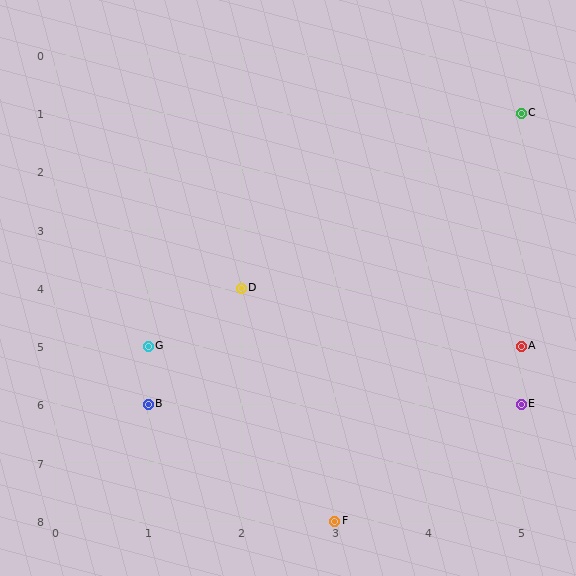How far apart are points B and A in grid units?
Points B and A are 4 columns and 1 row apart (about 4.1 grid units diagonally).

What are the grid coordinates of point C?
Point C is at grid coordinates (5, 1).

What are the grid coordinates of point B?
Point B is at grid coordinates (1, 6).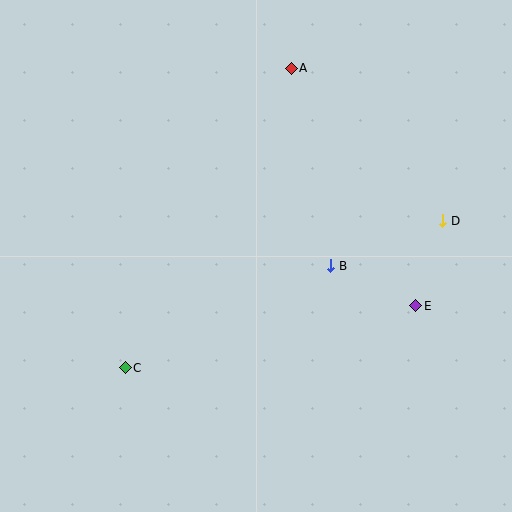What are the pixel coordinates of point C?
Point C is at (125, 368).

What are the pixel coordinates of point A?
Point A is at (291, 68).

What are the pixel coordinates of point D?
Point D is at (443, 221).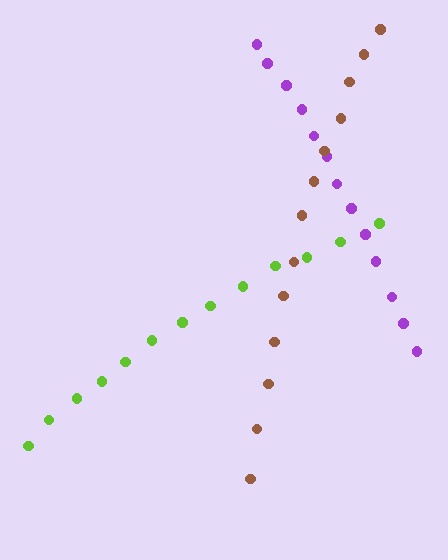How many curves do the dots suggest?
There are 3 distinct paths.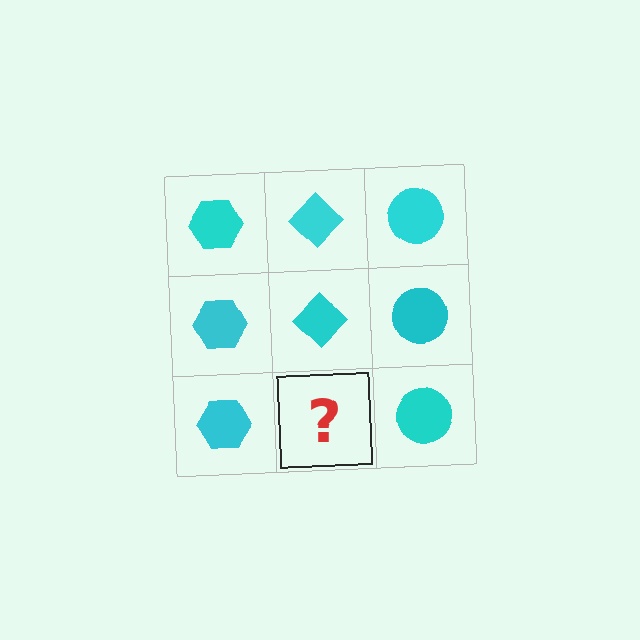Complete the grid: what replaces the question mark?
The question mark should be replaced with a cyan diamond.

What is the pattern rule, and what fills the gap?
The rule is that each column has a consistent shape. The gap should be filled with a cyan diamond.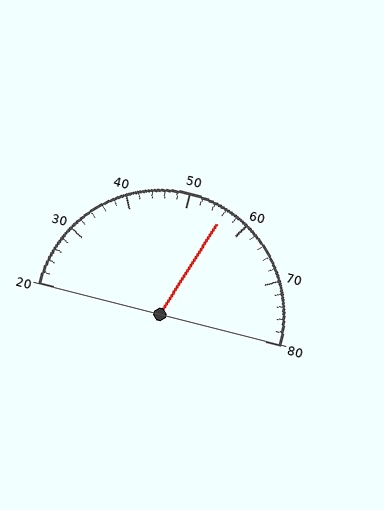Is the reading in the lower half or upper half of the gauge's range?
The reading is in the upper half of the range (20 to 80).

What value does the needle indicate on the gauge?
The needle indicates approximately 56.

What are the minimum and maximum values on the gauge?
The gauge ranges from 20 to 80.